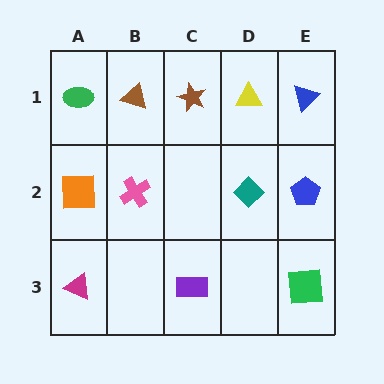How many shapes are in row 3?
3 shapes.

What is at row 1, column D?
A yellow triangle.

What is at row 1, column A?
A green ellipse.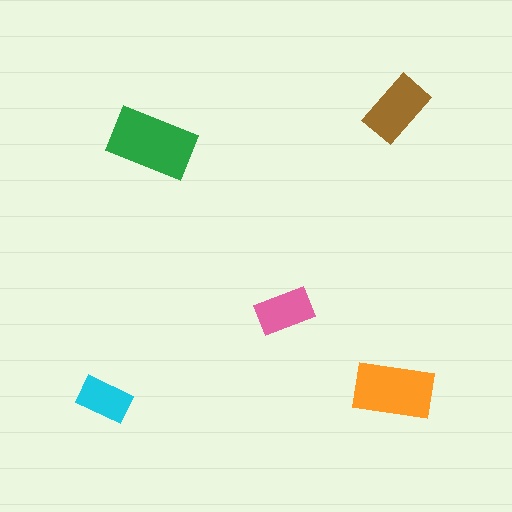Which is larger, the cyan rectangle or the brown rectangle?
The brown one.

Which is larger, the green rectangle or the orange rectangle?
The green one.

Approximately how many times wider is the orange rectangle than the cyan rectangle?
About 1.5 times wider.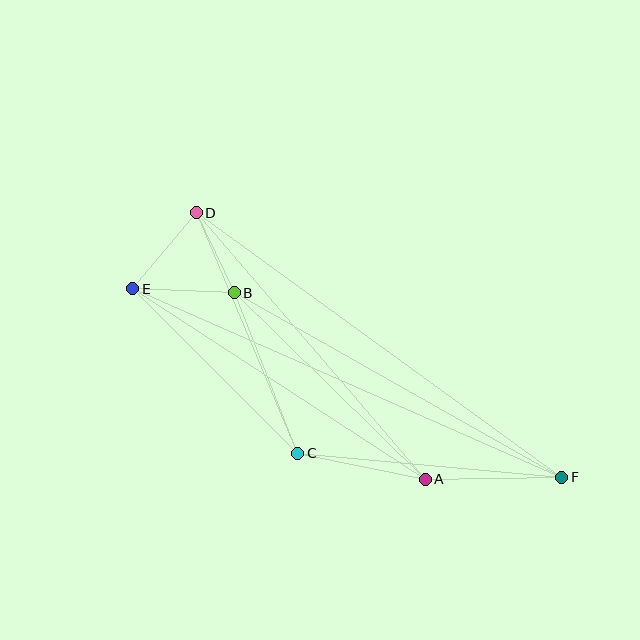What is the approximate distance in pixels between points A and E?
The distance between A and E is approximately 349 pixels.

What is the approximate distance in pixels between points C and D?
The distance between C and D is approximately 261 pixels.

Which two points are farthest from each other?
Points E and F are farthest from each other.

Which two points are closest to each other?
Points B and D are closest to each other.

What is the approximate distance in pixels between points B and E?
The distance between B and E is approximately 101 pixels.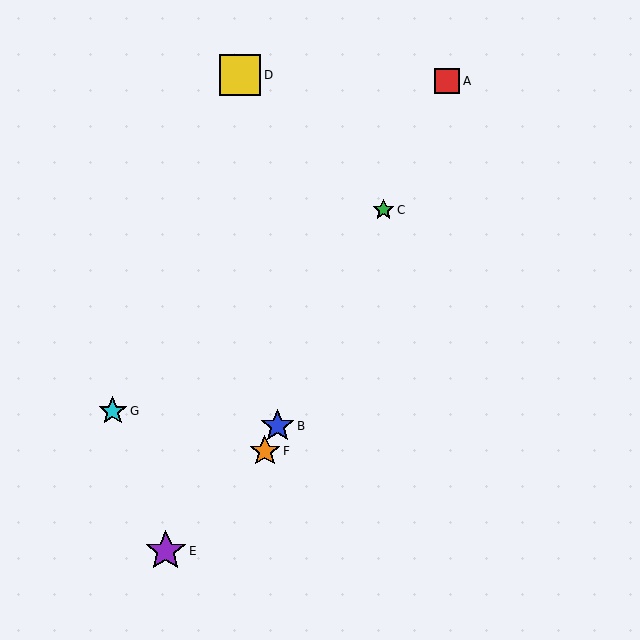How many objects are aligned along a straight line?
4 objects (A, B, C, F) are aligned along a straight line.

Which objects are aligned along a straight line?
Objects A, B, C, F are aligned along a straight line.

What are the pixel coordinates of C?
Object C is at (384, 210).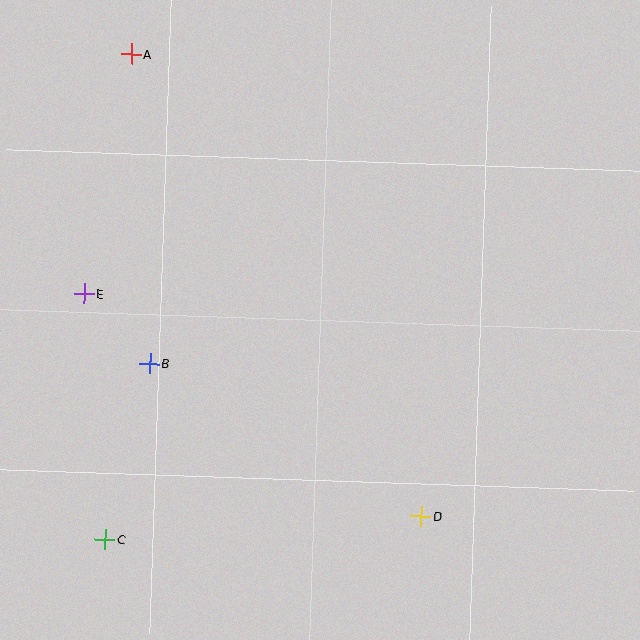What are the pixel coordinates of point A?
Point A is at (131, 54).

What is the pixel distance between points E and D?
The distance between E and D is 404 pixels.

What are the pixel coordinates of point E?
Point E is at (84, 294).